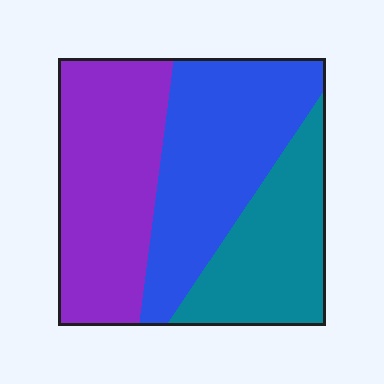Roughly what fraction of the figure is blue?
Blue covers 37% of the figure.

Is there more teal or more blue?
Blue.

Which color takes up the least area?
Teal, at roughly 25%.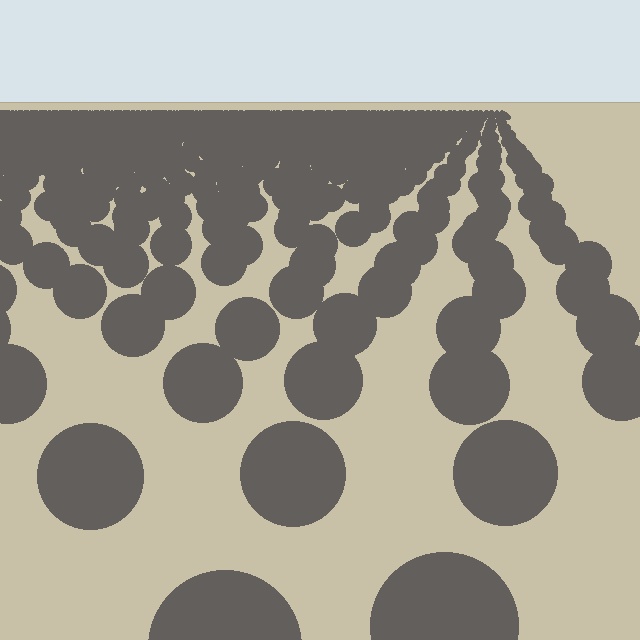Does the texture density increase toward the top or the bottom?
Density increases toward the top.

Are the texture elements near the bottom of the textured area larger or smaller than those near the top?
Larger. Near the bottom, elements are closer to the viewer and appear at a bigger on-screen size.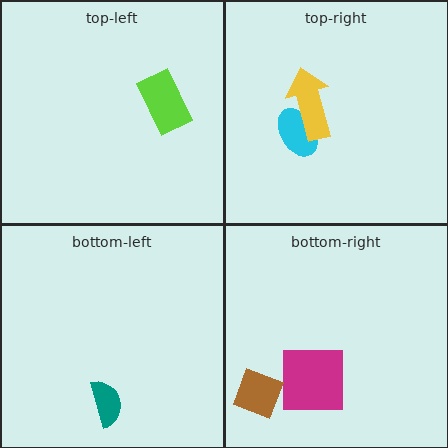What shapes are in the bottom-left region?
The teal semicircle.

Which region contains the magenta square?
The bottom-right region.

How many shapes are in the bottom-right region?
2.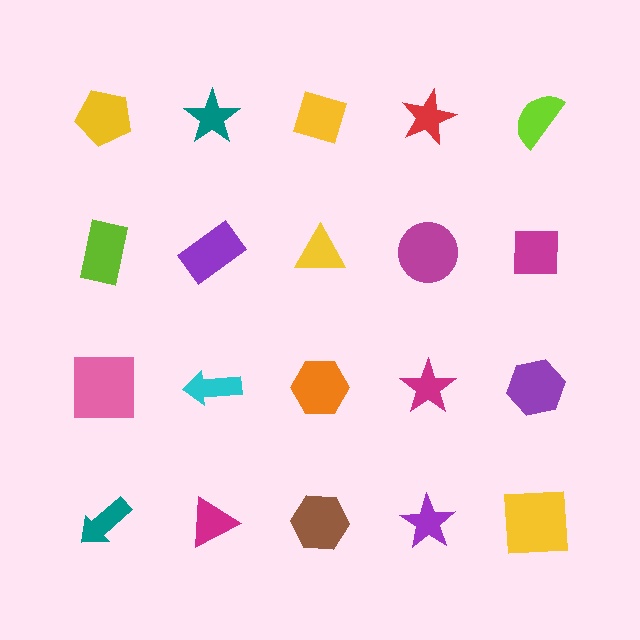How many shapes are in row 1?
5 shapes.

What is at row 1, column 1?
A yellow pentagon.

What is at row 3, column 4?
A magenta star.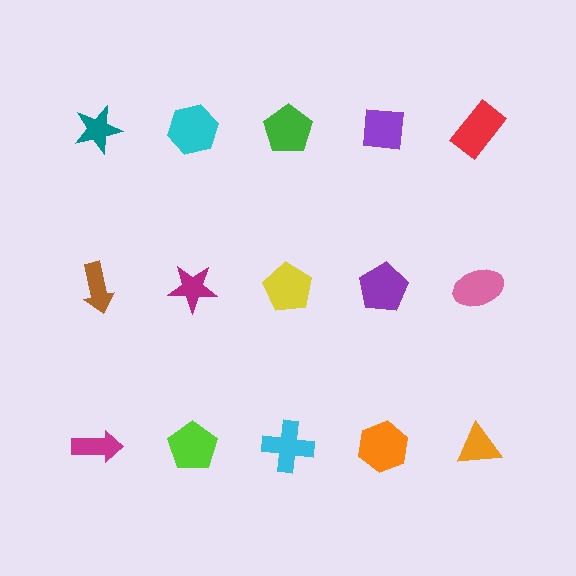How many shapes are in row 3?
5 shapes.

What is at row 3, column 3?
A cyan cross.